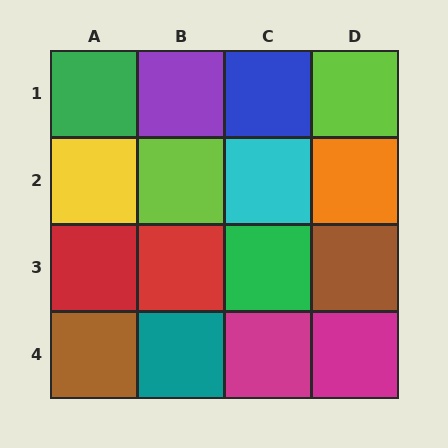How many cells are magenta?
2 cells are magenta.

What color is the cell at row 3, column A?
Red.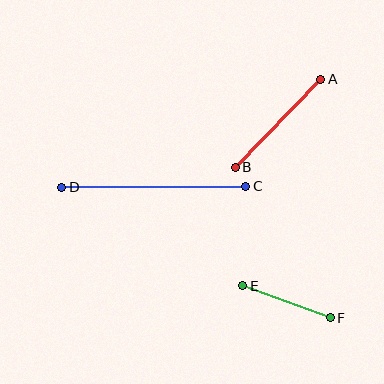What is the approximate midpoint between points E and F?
The midpoint is at approximately (286, 302) pixels.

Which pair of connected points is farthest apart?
Points C and D are farthest apart.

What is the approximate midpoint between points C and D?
The midpoint is at approximately (154, 187) pixels.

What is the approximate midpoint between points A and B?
The midpoint is at approximately (278, 123) pixels.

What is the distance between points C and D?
The distance is approximately 184 pixels.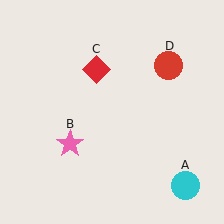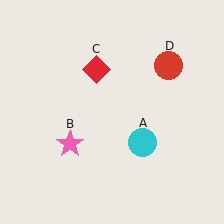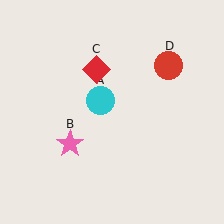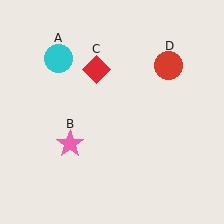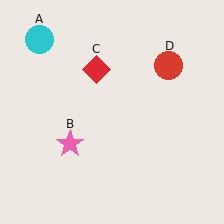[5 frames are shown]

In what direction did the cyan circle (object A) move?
The cyan circle (object A) moved up and to the left.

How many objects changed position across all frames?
1 object changed position: cyan circle (object A).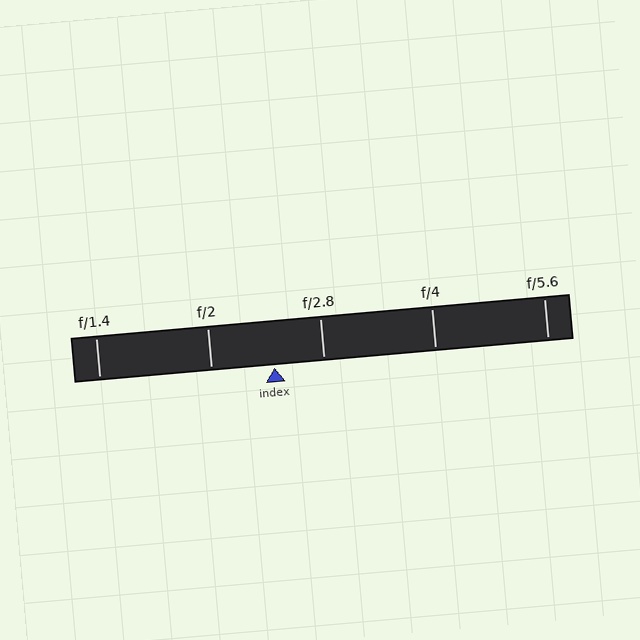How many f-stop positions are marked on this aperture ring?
There are 5 f-stop positions marked.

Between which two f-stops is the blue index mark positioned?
The index mark is between f/2 and f/2.8.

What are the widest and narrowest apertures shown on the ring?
The widest aperture shown is f/1.4 and the narrowest is f/5.6.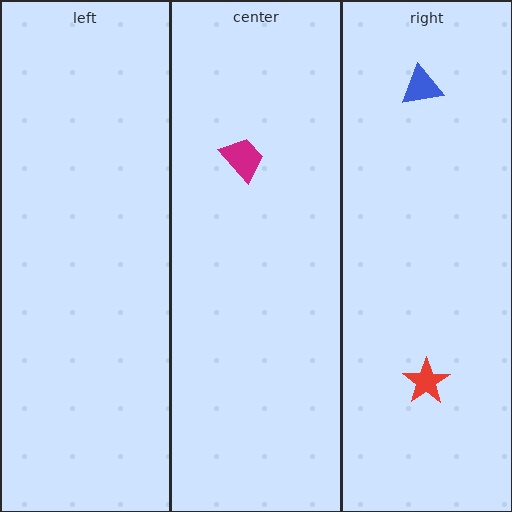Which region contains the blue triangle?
The right region.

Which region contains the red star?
The right region.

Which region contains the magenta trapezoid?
The center region.